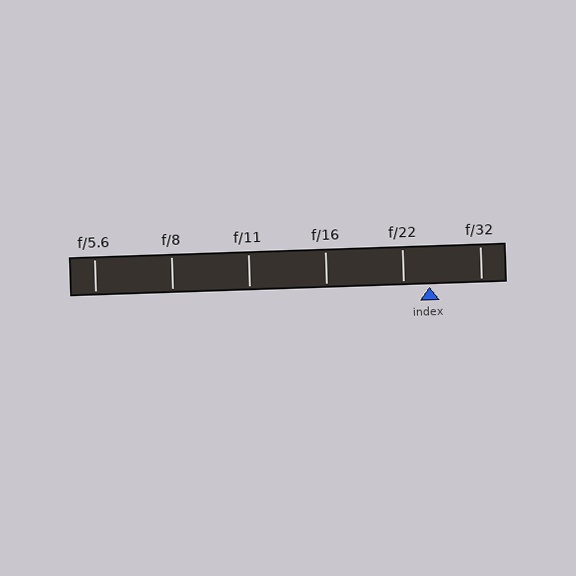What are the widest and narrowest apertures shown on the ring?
The widest aperture shown is f/5.6 and the narrowest is f/32.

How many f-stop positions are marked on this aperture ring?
There are 6 f-stop positions marked.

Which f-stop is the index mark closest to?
The index mark is closest to f/22.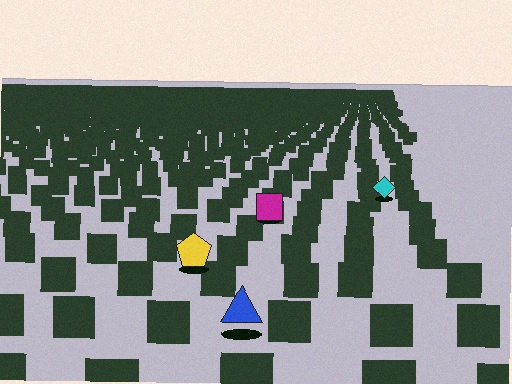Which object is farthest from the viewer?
The cyan diamond is farthest from the viewer. It appears smaller and the ground texture around it is denser.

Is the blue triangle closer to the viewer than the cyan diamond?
Yes. The blue triangle is closer — you can tell from the texture gradient: the ground texture is coarser near it.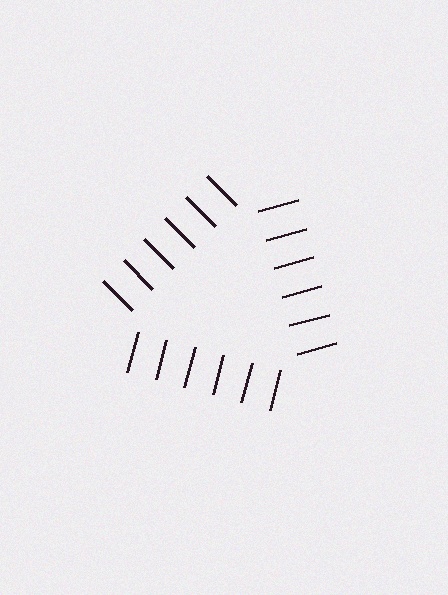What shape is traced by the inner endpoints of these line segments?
An illusory triangle — the line segments terminate on its edges but no continuous stroke is drawn.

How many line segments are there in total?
18 — 6 along each of the 3 edges.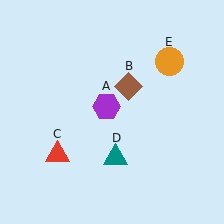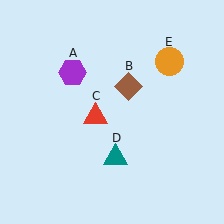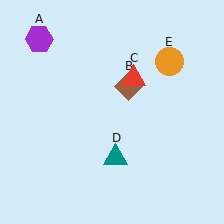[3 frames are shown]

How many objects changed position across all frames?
2 objects changed position: purple hexagon (object A), red triangle (object C).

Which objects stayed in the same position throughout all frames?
Brown diamond (object B) and teal triangle (object D) and orange circle (object E) remained stationary.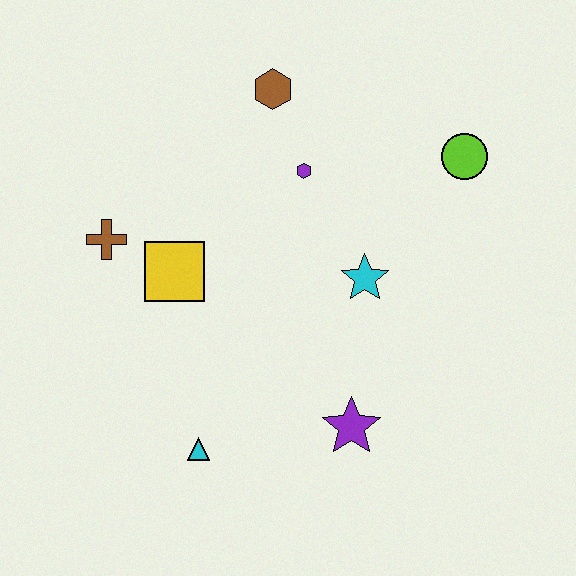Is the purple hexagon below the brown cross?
No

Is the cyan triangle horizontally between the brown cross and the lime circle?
Yes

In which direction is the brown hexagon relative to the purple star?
The brown hexagon is above the purple star.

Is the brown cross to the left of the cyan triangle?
Yes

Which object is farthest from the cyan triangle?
The lime circle is farthest from the cyan triangle.